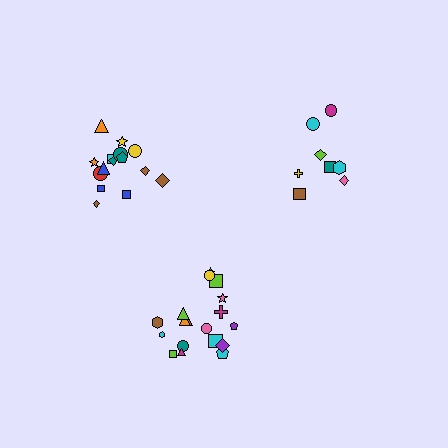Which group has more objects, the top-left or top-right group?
The top-left group.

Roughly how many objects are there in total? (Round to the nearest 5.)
Roughly 40 objects in total.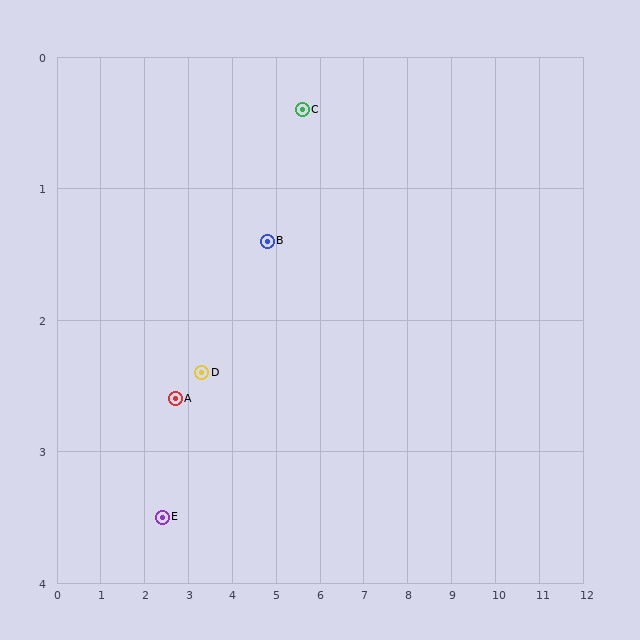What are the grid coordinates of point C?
Point C is at approximately (5.6, 0.4).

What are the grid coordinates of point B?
Point B is at approximately (4.8, 1.4).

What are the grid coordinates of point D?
Point D is at approximately (3.3, 2.4).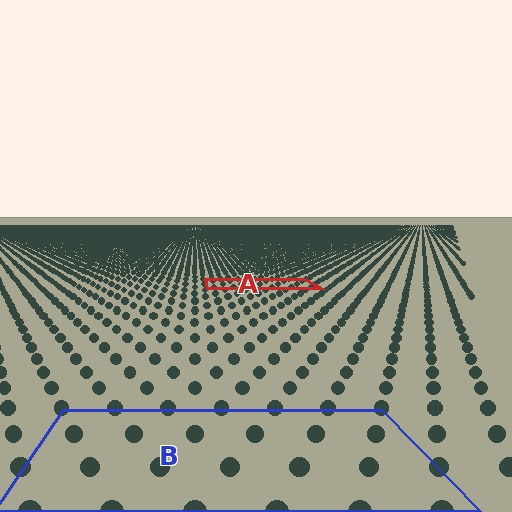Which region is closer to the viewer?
Region B is closer. The texture elements there are larger and more spread out.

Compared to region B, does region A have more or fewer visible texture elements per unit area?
Region A has more texture elements per unit area — they are packed more densely because it is farther away.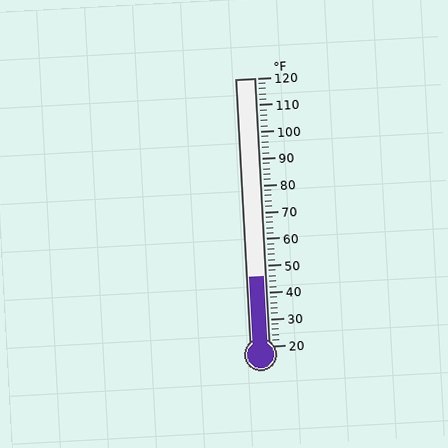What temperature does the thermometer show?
The thermometer shows approximately 46°F.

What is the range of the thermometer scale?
The thermometer scale ranges from 20°F to 120°F.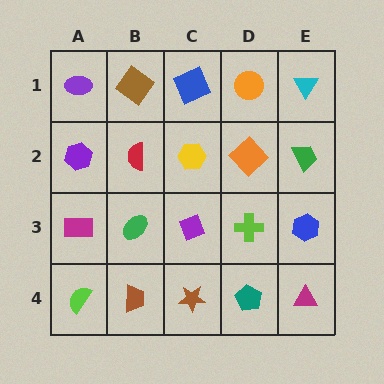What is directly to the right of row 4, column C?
A teal pentagon.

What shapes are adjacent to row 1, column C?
A yellow hexagon (row 2, column C), a brown diamond (row 1, column B), an orange circle (row 1, column D).